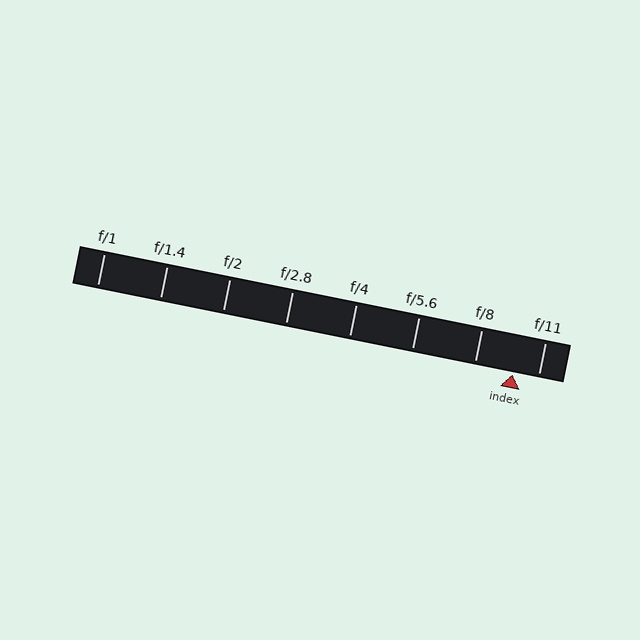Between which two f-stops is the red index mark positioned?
The index mark is between f/8 and f/11.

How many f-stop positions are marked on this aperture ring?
There are 8 f-stop positions marked.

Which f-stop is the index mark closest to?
The index mark is closest to f/11.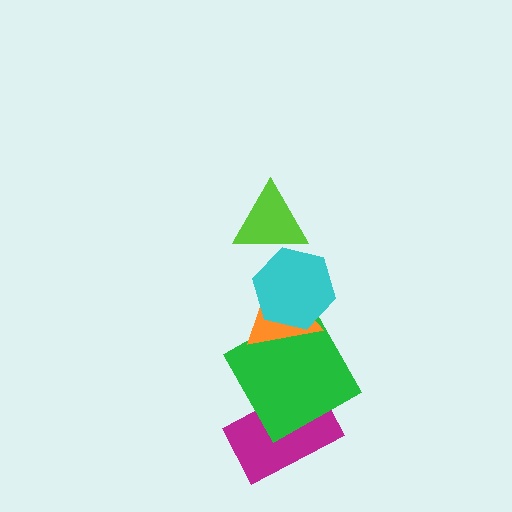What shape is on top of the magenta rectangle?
The green square is on top of the magenta rectangle.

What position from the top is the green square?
The green square is 4th from the top.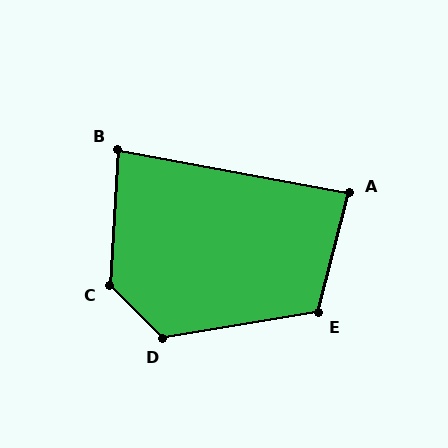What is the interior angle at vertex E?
Approximately 114 degrees (obtuse).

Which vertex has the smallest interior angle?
B, at approximately 83 degrees.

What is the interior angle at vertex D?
Approximately 126 degrees (obtuse).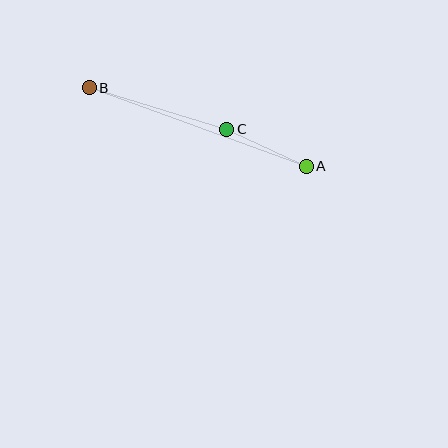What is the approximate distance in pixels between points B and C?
The distance between B and C is approximately 144 pixels.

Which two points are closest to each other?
Points A and C are closest to each other.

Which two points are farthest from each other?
Points A and B are farthest from each other.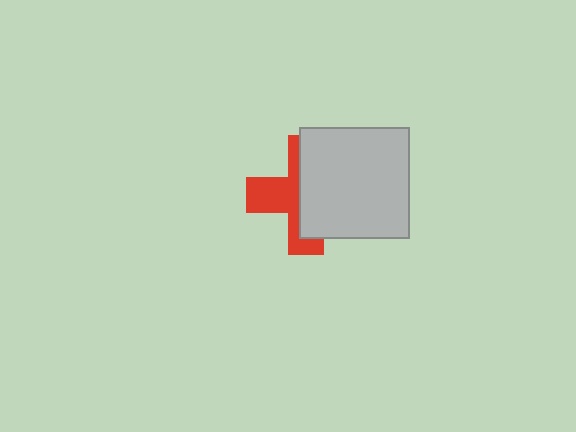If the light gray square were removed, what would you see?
You would see the complete red cross.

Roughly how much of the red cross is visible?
About half of it is visible (roughly 45%).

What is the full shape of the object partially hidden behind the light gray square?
The partially hidden object is a red cross.